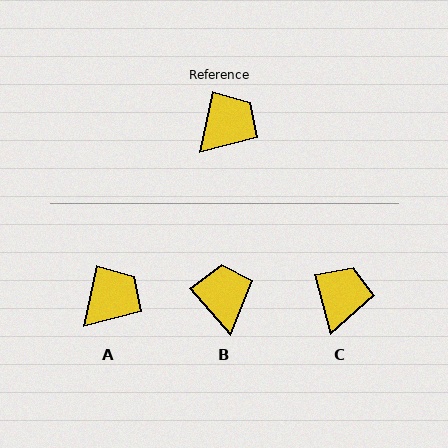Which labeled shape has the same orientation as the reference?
A.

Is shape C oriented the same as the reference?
No, it is off by about 27 degrees.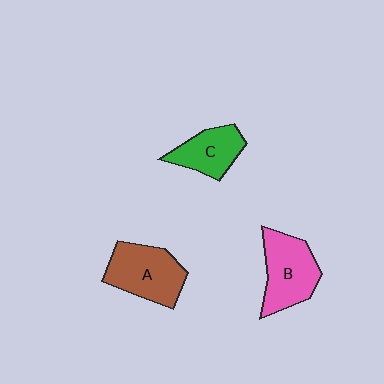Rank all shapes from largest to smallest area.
From largest to smallest: A (brown), B (pink), C (green).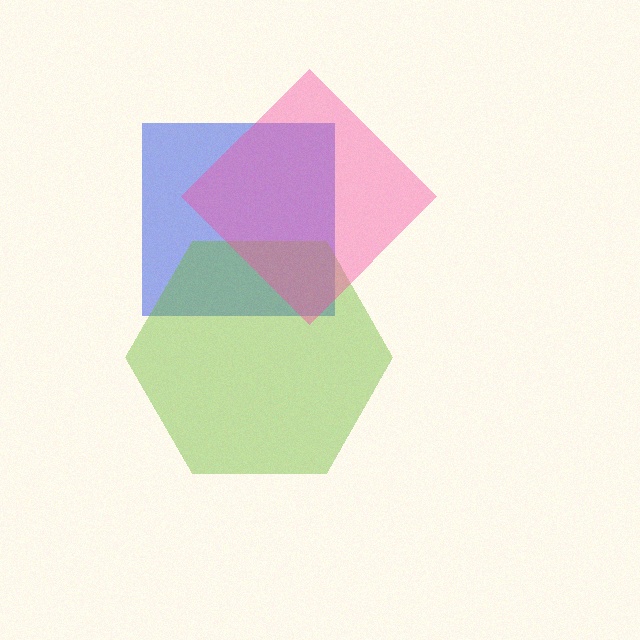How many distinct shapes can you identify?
There are 3 distinct shapes: a blue square, a lime hexagon, a pink diamond.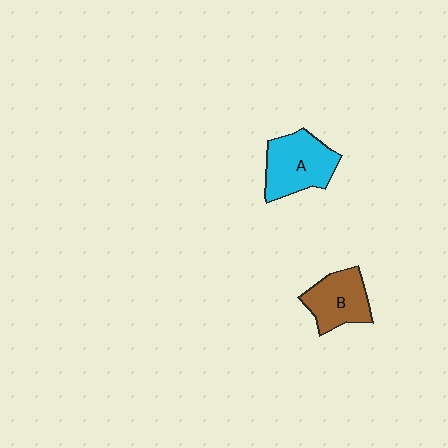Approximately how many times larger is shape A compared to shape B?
Approximately 1.2 times.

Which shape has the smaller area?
Shape B (brown).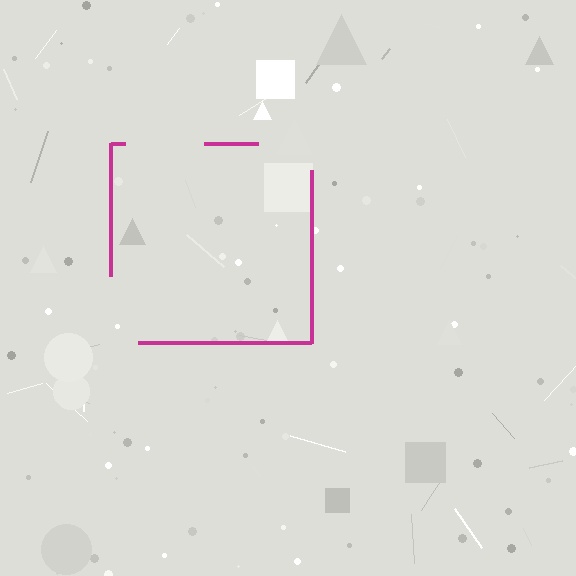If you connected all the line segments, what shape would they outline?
They would outline a square.